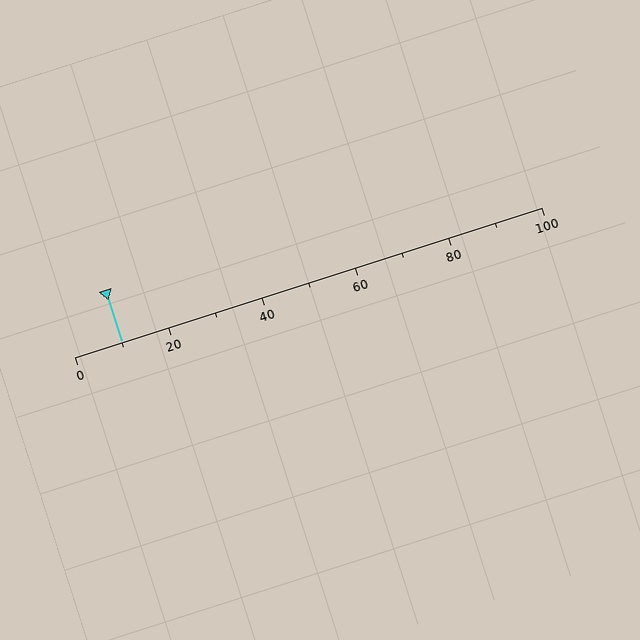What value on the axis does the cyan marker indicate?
The marker indicates approximately 10.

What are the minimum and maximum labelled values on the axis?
The axis runs from 0 to 100.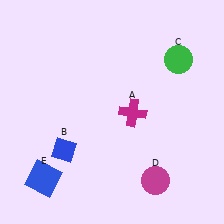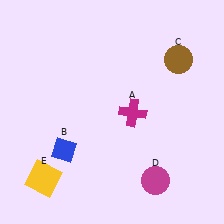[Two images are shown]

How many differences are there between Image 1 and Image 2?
There are 2 differences between the two images.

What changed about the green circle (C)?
In Image 1, C is green. In Image 2, it changed to brown.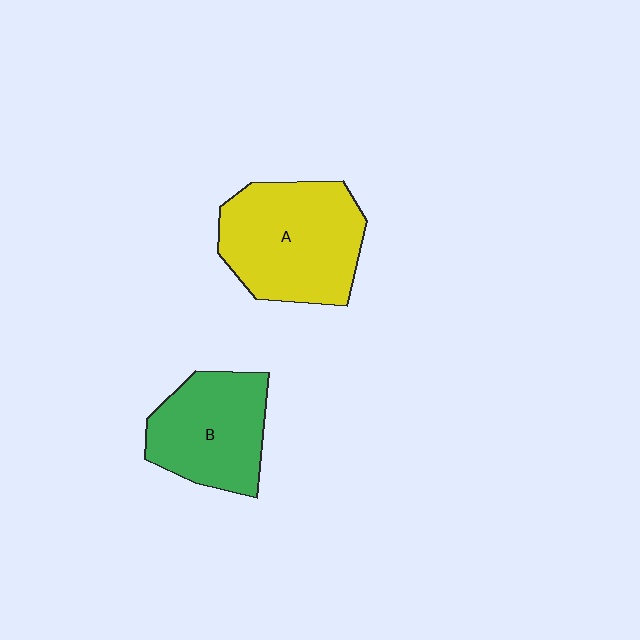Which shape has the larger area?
Shape A (yellow).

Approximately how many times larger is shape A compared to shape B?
Approximately 1.3 times.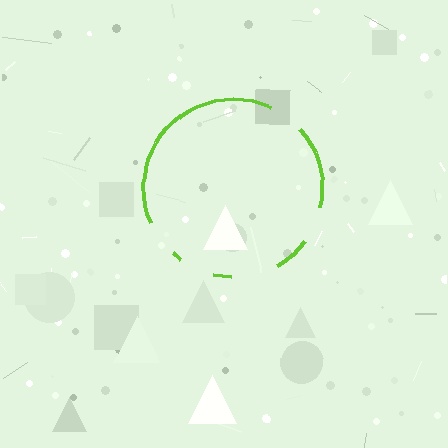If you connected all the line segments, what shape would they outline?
They would outline a circle.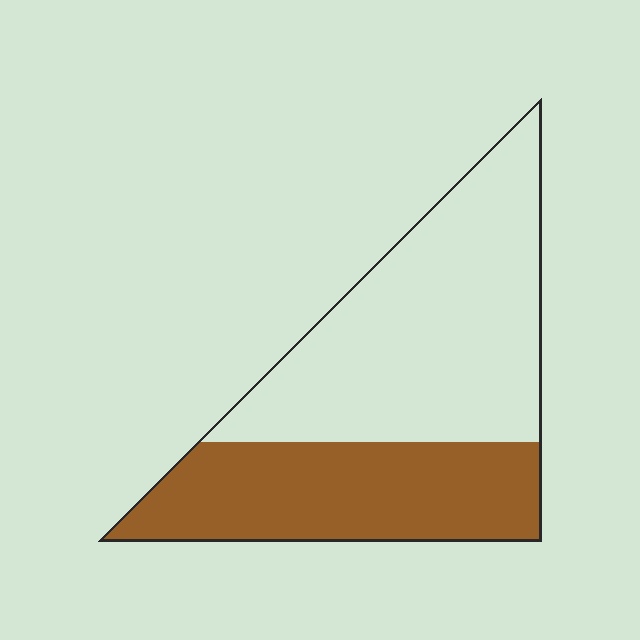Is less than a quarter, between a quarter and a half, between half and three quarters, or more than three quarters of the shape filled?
Between a quarter and a half.